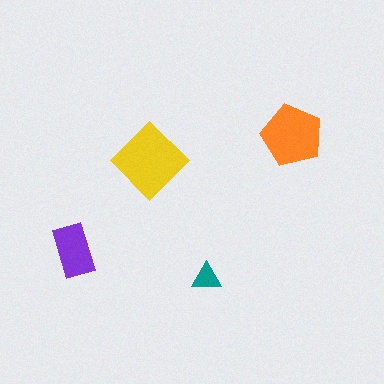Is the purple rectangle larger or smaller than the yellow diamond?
Smaller.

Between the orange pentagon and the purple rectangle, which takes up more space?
The orange pentagon.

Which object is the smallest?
The teal triangle.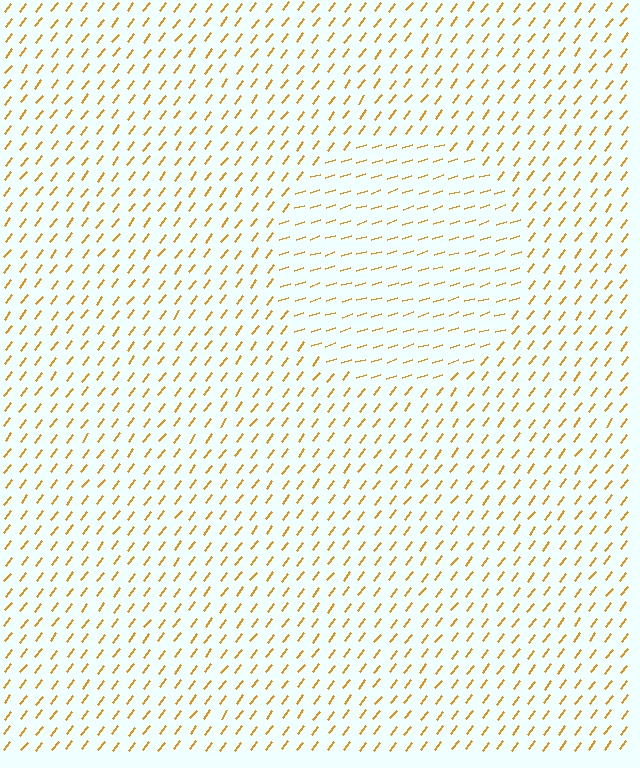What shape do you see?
I see a circle.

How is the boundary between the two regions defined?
The boundary is defined purely by a change in line orientation (approximately 35 degrees difference). All lines are the same color and thickness.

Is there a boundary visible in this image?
Yes, there is a texture boundary formed by a change in line orientation.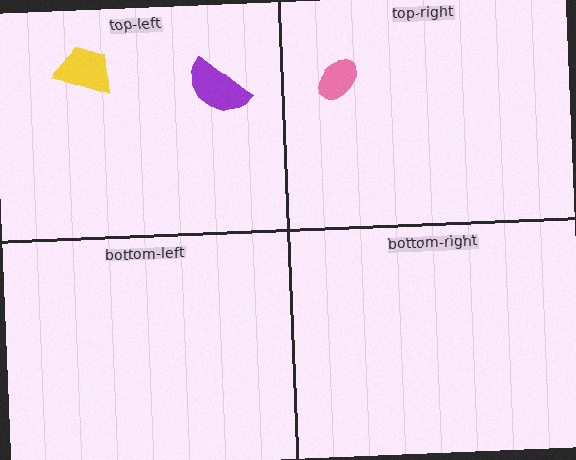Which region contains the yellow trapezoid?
The top-left region.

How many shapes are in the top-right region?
1.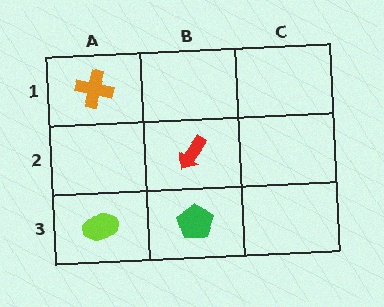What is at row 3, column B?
A green pentagon.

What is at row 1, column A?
An orange cross.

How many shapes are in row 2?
1 shape.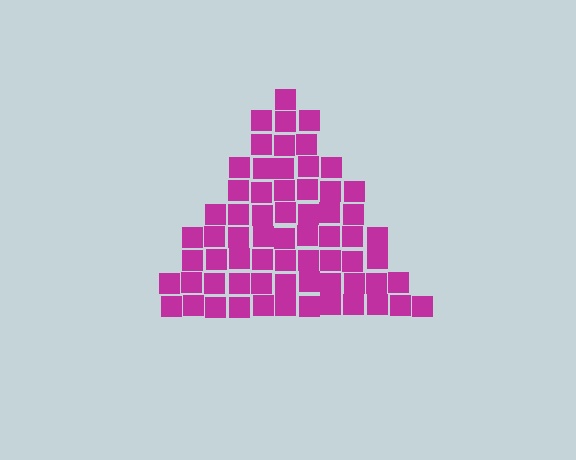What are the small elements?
The small elements are squares.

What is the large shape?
The large shape is a triangle.